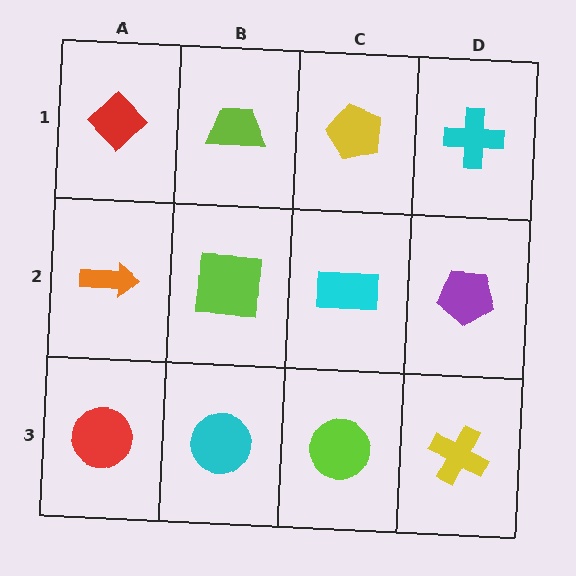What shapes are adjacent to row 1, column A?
An orange arrow (row 2, column A), a lime trapezoid (row 1, column B).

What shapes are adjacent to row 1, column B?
A lime square (row 2, column B), a red diamond (row 1, column A), a yellow pentagon (row 1, column C).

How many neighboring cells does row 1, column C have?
3.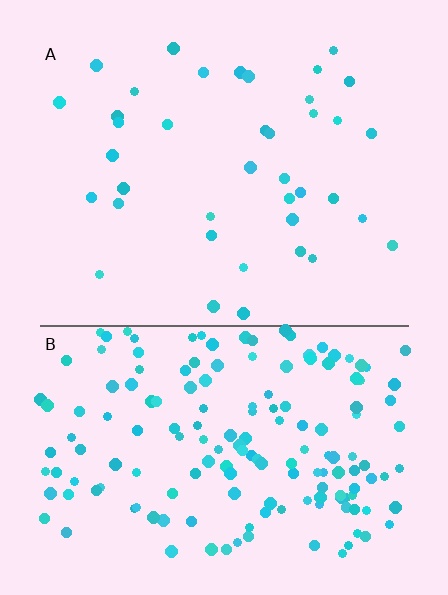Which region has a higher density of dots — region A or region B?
B (the bottom).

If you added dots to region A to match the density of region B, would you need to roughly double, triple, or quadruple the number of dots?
Approximately quadruple.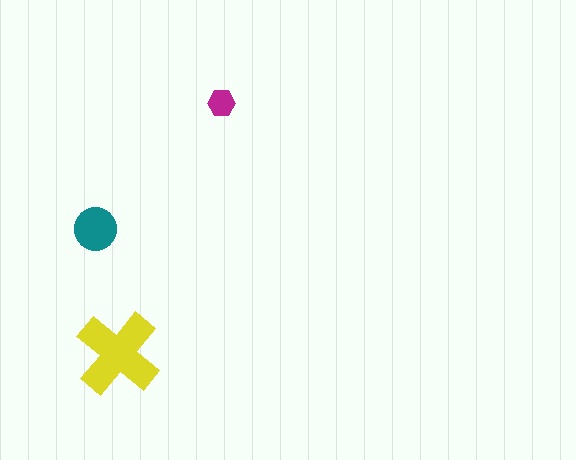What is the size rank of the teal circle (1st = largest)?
2nd.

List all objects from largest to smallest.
The yellow cross, the teal circle, the magenta hexagon.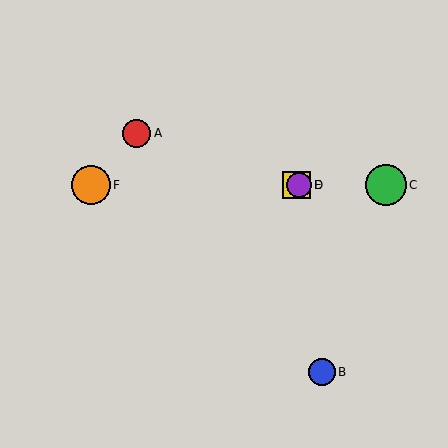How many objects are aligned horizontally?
4 objects (C, D, E, F) are aligned horizontally.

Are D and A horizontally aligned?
No, D is at y≈185 and A is at y≈133.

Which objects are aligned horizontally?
Objects C, D, E, F are aligned horizontally.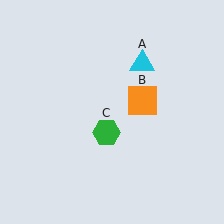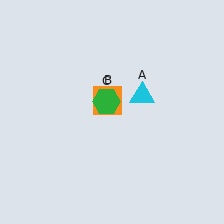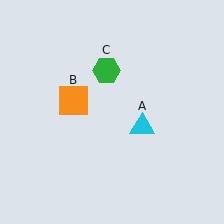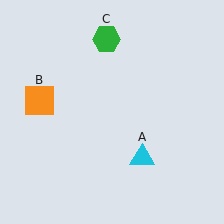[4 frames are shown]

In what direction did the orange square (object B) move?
The orange square (object B) moved left.